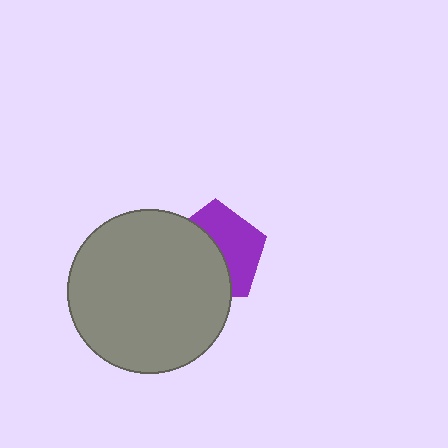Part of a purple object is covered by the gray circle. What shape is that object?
It is a pentagon.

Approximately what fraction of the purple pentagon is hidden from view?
Roughly 51% of the purple pentagon is hidden behind the gray circle.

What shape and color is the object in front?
The object in front is a gray circle.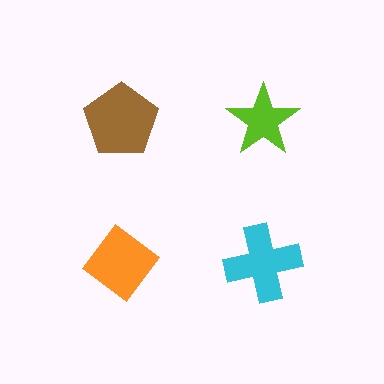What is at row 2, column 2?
A cyan cross.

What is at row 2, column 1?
An orange diamond.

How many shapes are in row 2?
2 shapes.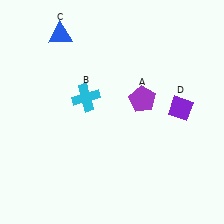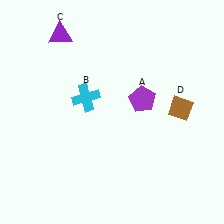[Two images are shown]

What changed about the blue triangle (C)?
In Image 1, C is blue. In Image 2, it changed to purple.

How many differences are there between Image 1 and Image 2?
There are 2 differences between the two images.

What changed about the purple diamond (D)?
In Image 1, D is purple. In Image 2, it changed to brown.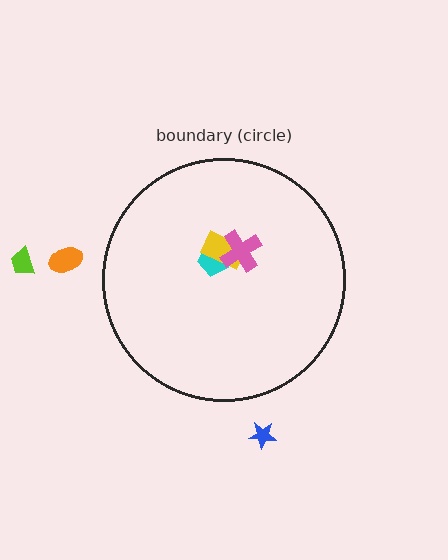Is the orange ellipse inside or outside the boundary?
Outside.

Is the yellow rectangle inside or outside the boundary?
Inside.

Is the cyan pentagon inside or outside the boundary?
Inside.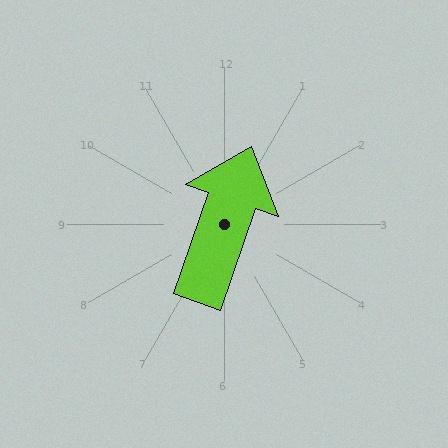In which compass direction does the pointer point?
North.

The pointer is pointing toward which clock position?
Roughly 1 o'clock.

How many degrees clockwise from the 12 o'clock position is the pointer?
Approximately 19 degrees.